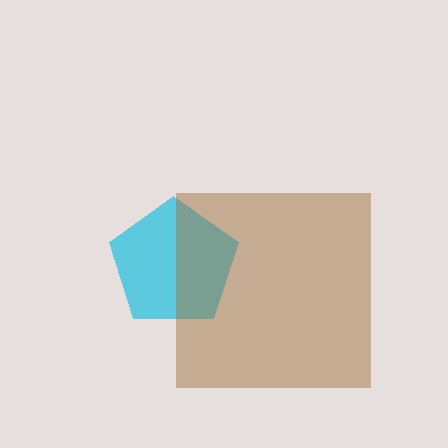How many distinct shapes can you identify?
There are 2 distinct shapes: a cyan pentagon, a brown square.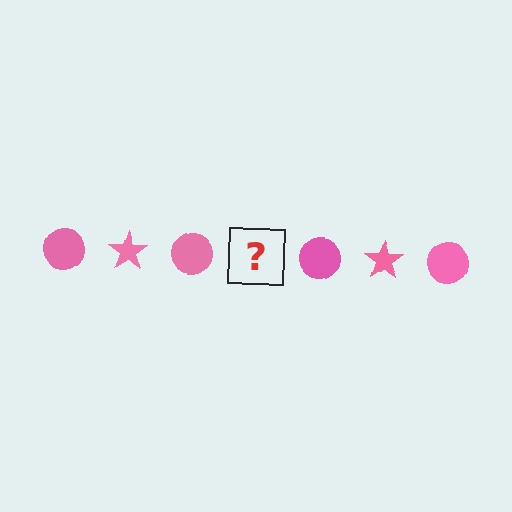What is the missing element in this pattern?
The missing element is a pink star.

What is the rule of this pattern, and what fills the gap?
The rule is that the pattern cycles through circle, star shapes in pink. The gap should be filled with a pink star.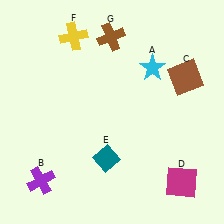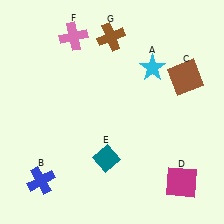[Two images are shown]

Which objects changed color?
B changed from purple to blue. F changed from yellow to pink.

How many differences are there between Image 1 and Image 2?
There are 2 differences between the two images.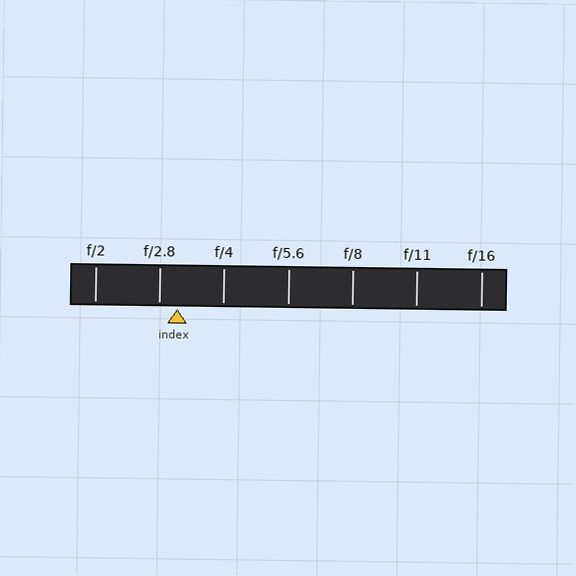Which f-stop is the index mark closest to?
The index mark is closest to f/2.8.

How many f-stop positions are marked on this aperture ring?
There are 7 f-stop positions marked.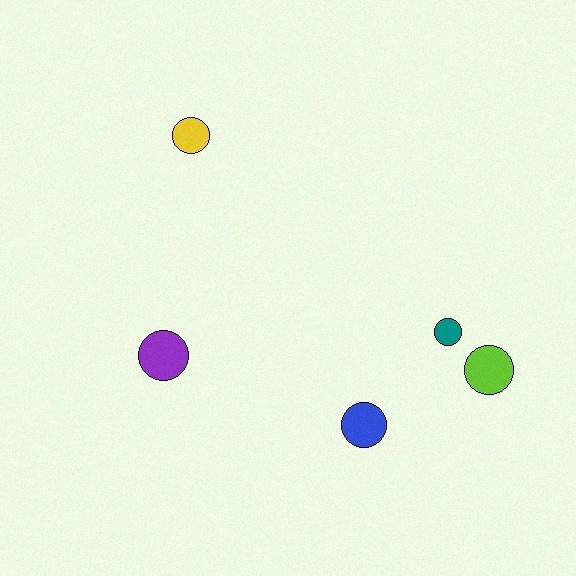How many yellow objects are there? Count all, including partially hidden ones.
There is 1 yellow object.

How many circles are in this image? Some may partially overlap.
There are 5 circles.